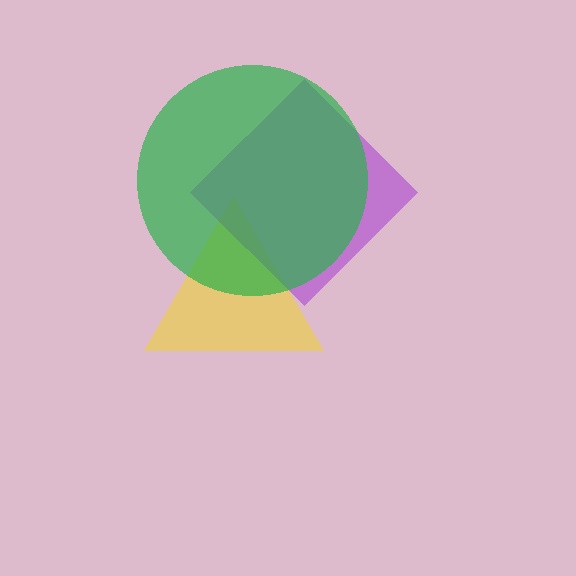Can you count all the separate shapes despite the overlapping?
Yes, there are 3 separate shapes.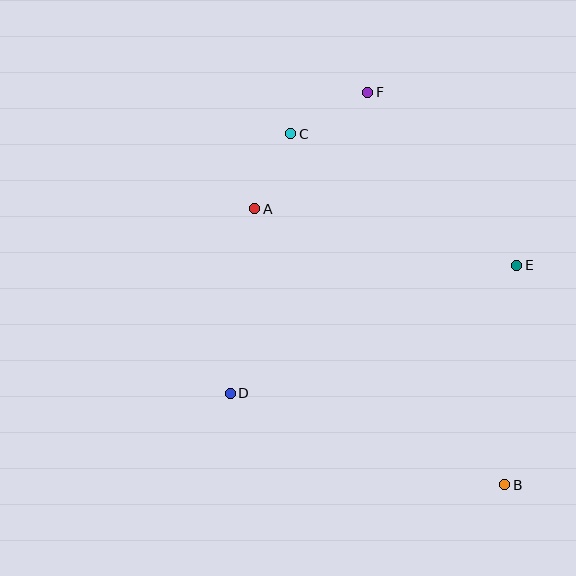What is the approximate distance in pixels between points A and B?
The distance between A and B is approximately 372 pixels.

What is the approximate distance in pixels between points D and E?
The distance between D and E is approximately 314 pixels.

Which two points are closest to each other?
Points A and C are closest to each other.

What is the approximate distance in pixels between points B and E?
The distance between B and E is approximately 220 pixels.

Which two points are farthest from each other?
Points B and F are farthest from each other.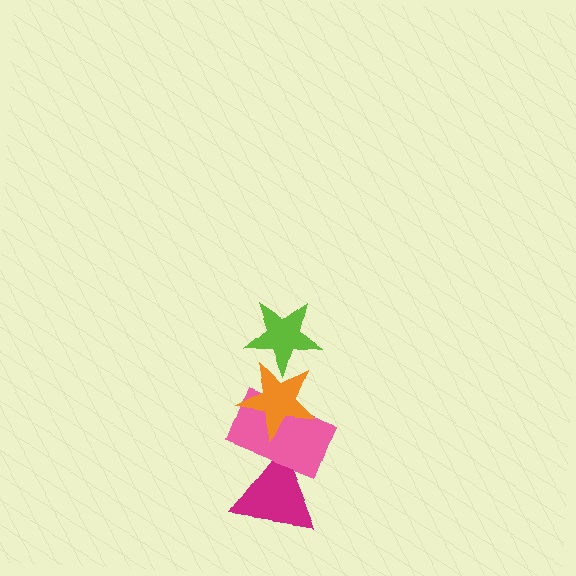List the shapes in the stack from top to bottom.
From top to bottom: the lime star, the orange star, the pink rectangle, the magenta triangle.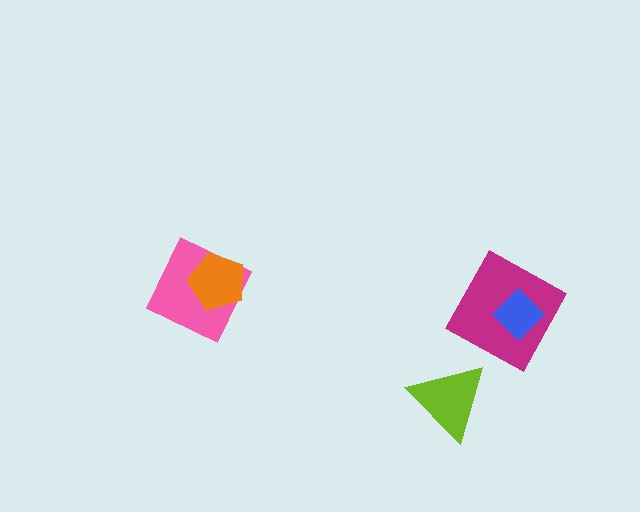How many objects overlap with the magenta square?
1 object overlaps with the magenta square.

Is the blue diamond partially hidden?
No, no other shape covers it.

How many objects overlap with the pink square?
1 object overlaps with the pink square.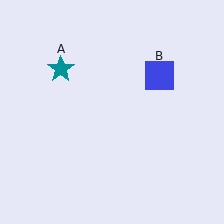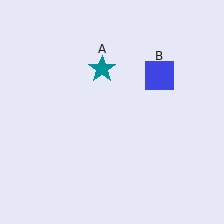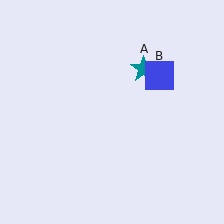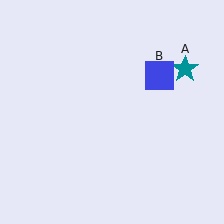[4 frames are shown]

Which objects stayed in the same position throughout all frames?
Blue square (object B) remained stationary.